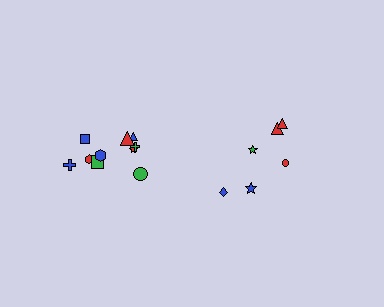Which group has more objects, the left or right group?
The left group.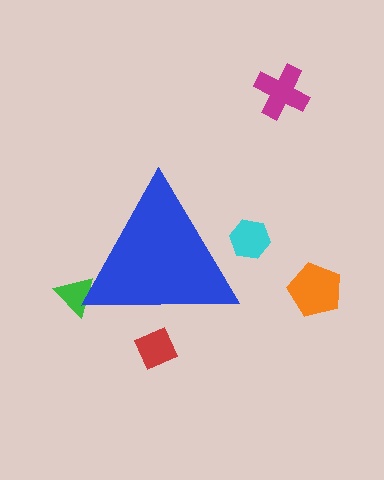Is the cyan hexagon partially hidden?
Yes, the cyan hexagon is partially hidden behind the blue triangle.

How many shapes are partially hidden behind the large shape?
3 shapes are partially hidden.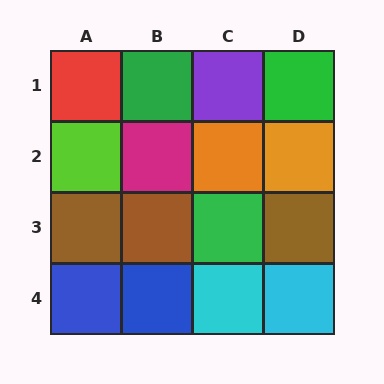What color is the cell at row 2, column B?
Magenta.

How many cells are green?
3 cells are green.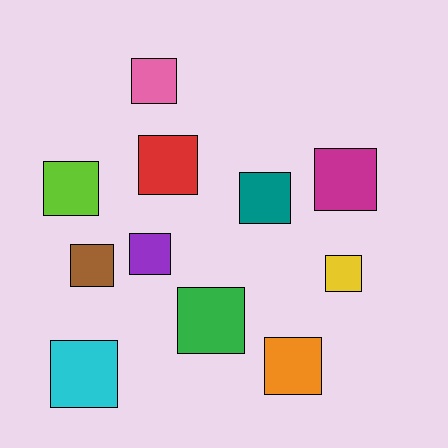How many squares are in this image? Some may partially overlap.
There are 11 squares.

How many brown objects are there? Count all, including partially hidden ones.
There is 1 brown object.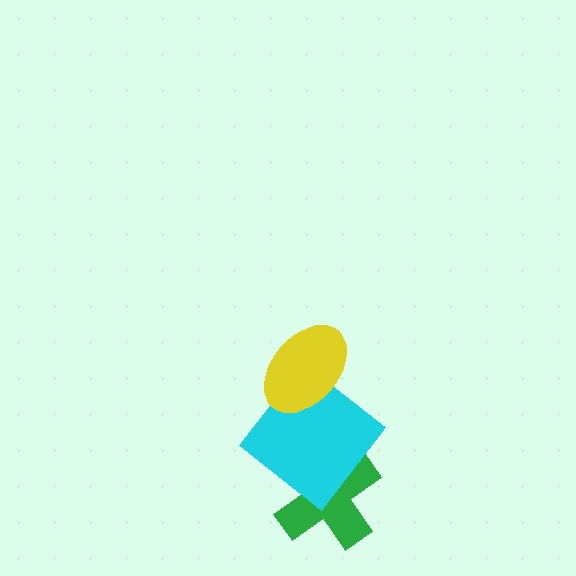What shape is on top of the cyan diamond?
The yellow ellipse is on top of the cyan diamond.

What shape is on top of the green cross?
The cyan diamond is on top of the green cross.